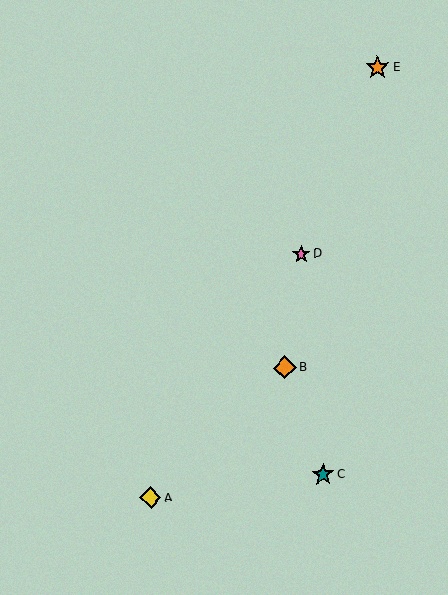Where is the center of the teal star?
The center of the teal star is at (323, 475).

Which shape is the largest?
The orange star (labeled E) is the largest.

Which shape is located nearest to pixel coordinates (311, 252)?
The pink star (labeled D) at (301, 254) is nearest to that location.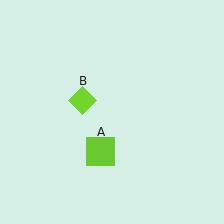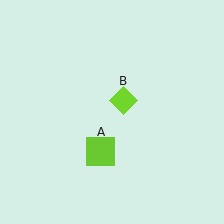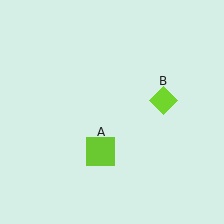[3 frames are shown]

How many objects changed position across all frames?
1 object changed position: lime diamond (object B).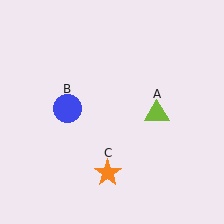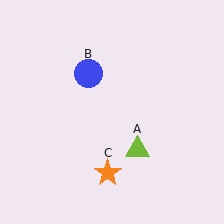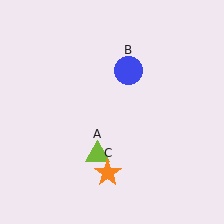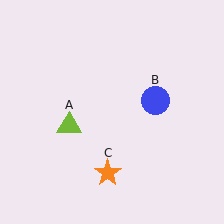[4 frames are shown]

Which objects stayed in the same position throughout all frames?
Orange star (object C) remained stationary.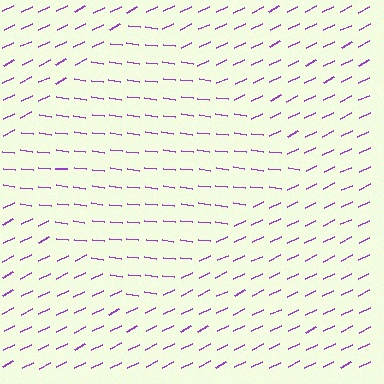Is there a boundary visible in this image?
Yes, there is a texture boundary formed by a change in line orientation.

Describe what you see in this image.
The image is filled with small purple line segments. A diamond region in the image has lines oriented differently from the surrounding lines, creating a visible texture boundary.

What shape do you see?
I see a diamond.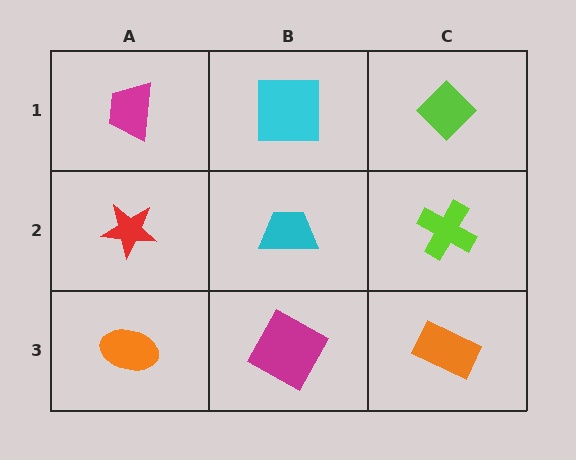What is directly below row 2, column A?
An orange ellipse.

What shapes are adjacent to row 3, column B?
A cyan trapezoid (row 2, column B), an orange ellipse (row 3, column A), an orange rectangle (row 3, column C).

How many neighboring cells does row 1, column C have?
2.